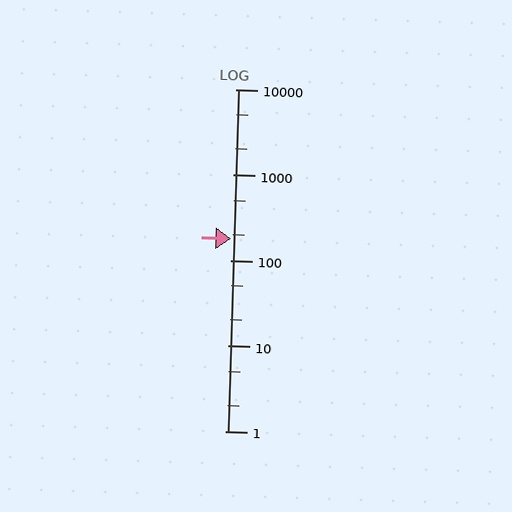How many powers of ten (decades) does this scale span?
The scale spans 4 decades, from 1 to 10000.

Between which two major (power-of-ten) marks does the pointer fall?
The pointer is between 100 and 1000.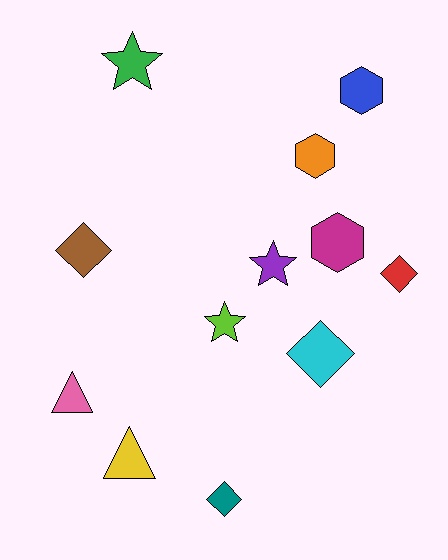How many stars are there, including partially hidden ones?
There are 3 stars.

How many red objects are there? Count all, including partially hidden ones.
There is 1 red object.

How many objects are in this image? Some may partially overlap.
There are 12 objects.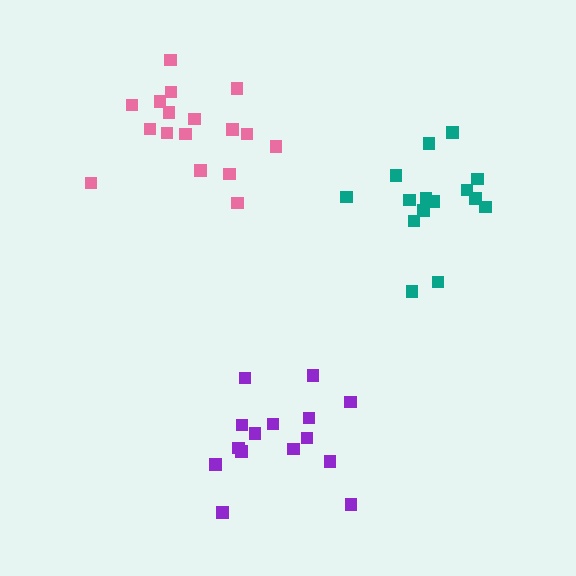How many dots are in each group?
Group 1: 17 dots, Group 2: 15 dots, Group 3: 15 dots (47 total).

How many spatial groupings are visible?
There are 3 spatial groupings.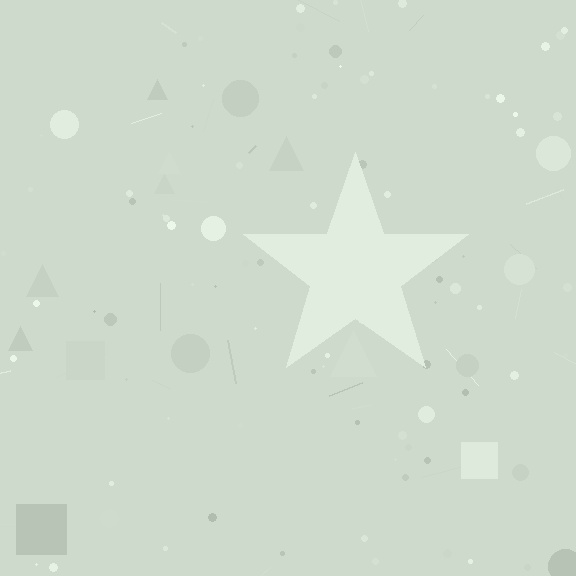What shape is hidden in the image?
A star is hidden in the image.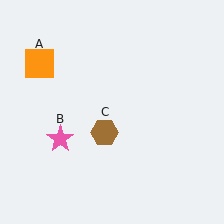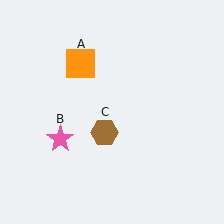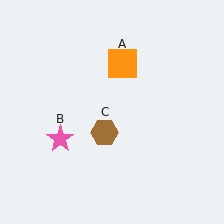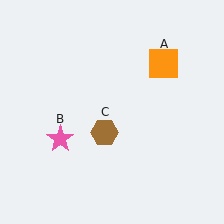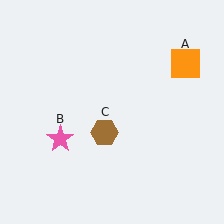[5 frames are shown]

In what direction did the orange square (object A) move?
The orange square (object A) moved right.